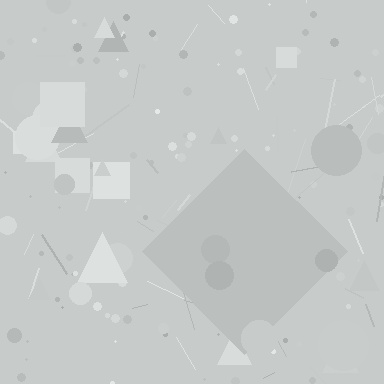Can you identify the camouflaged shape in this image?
The camouflaged shape is a diamond.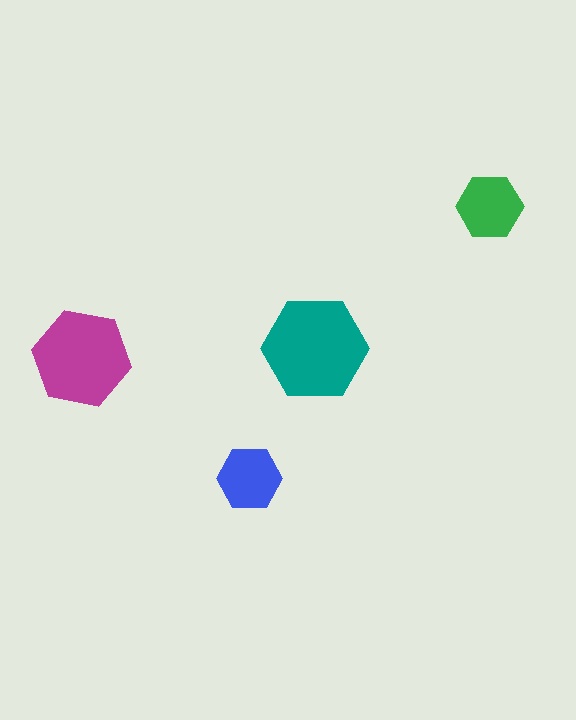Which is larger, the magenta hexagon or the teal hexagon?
The teal one.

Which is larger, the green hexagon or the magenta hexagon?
The magenta one.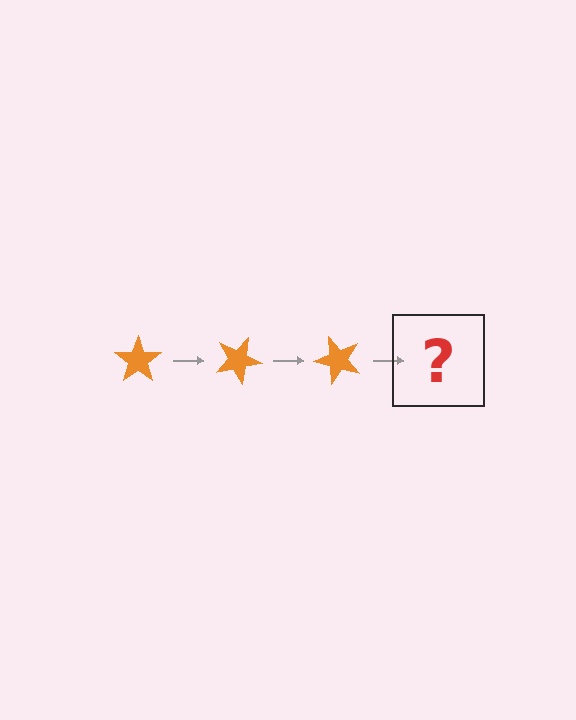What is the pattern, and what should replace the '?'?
The pattern is that the star rotates 25 degrees each step. The '?' should be an orange star rotated 75 degrees.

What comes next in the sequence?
The next element should be an orange star rotated 75 degrees.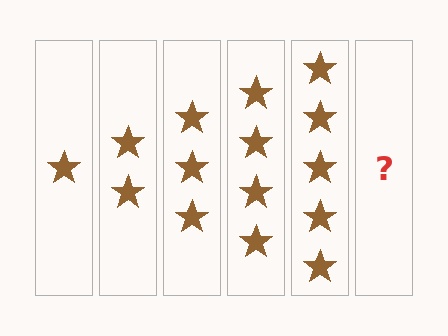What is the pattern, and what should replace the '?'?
The pattern is that each step adds one more star. The '?' should be 6 stars.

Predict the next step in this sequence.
The next step is 6 stars.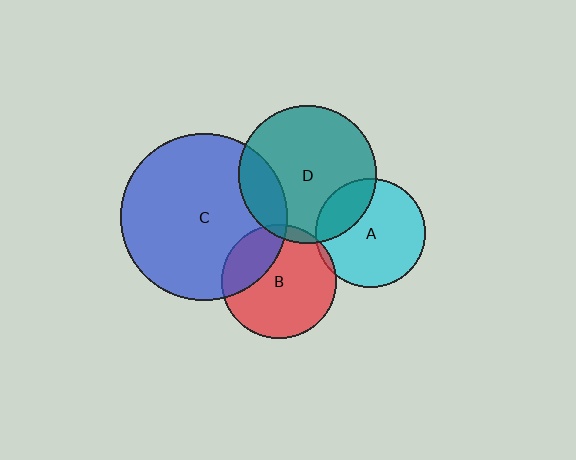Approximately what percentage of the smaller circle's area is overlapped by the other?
Approximately 5%.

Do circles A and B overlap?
Yes.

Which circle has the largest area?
Circle C (blue).